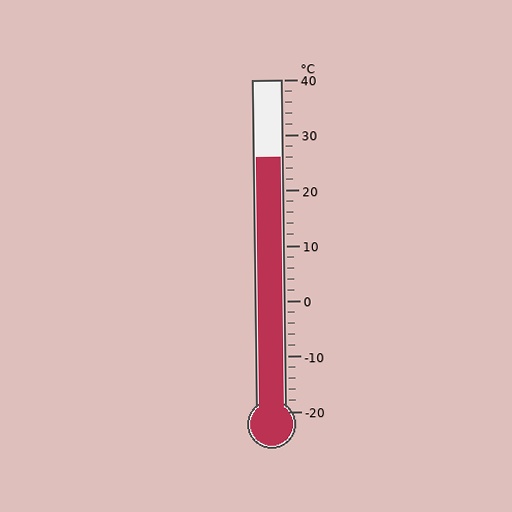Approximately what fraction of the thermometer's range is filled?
The thermometer is filled to approximately 75% of its range.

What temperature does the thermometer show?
The thermometer shows approximately 26°C.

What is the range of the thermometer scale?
The thermometer scale ranges from -20°C to 40°C.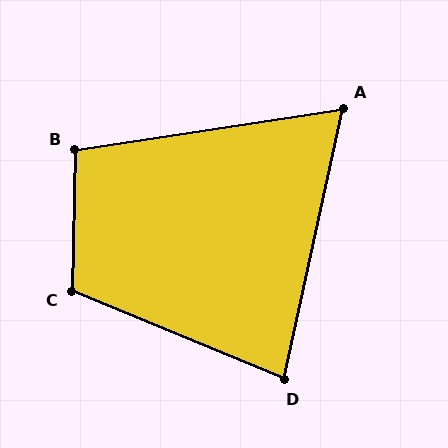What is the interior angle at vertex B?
Approximately 100 degrees (obtuse).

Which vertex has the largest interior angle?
C, at approximately 111 degrees.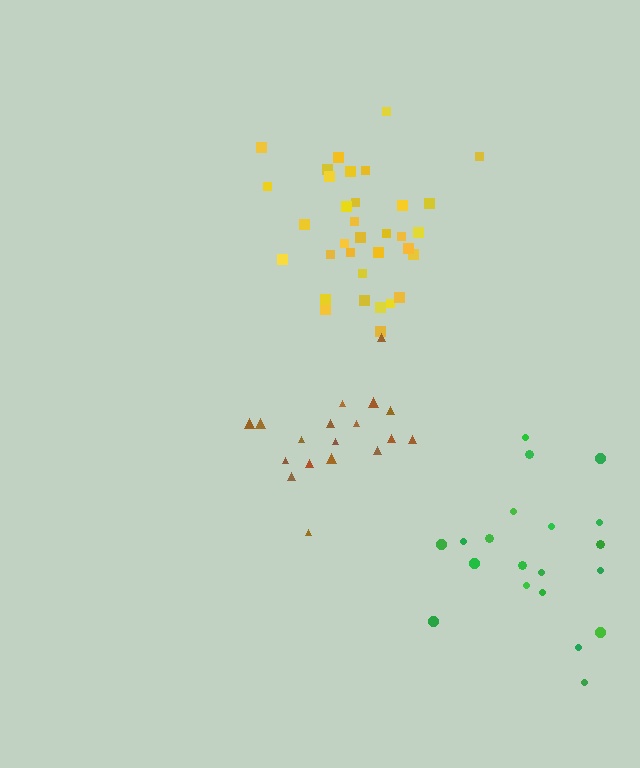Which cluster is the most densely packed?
Yellow.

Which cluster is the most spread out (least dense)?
Brown.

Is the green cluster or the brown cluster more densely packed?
Green.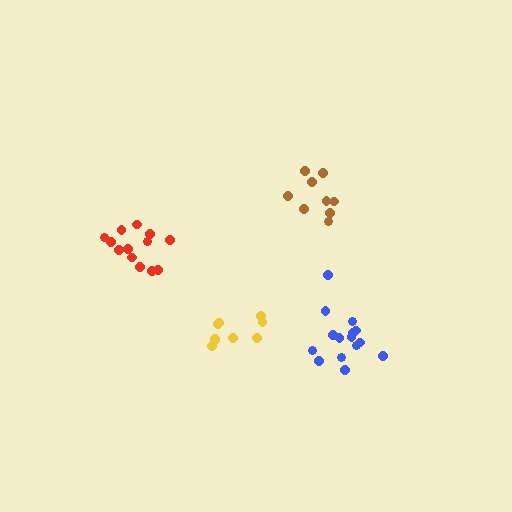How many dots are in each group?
Group 1: 13 dots, Group 2: 15 dots, Group 3: 9 dots, Group 4: 9 dots (46 total).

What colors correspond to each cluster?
The clusters are colored: red, blue, brown, yellow.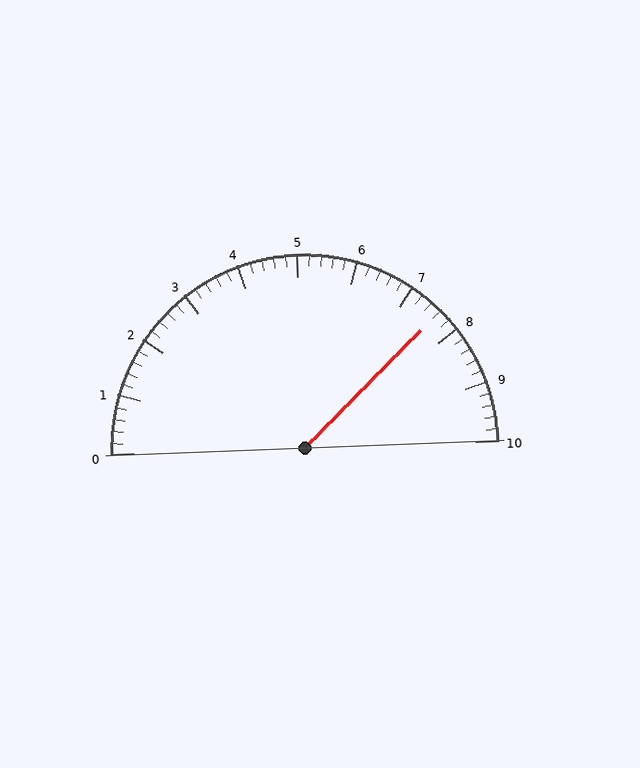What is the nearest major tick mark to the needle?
The nearest major tick mark is 8.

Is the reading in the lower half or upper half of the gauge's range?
The reading is in the upper half of the range (0 to 10).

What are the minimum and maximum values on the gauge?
The gauge ranges from 0 to 10.